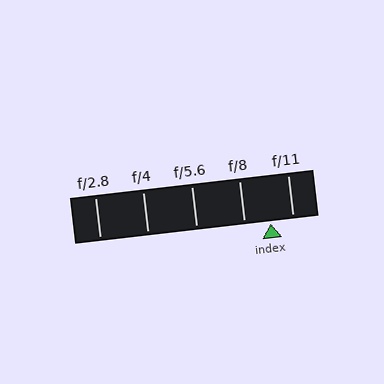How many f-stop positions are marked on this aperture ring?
There are 5 f-stop positions marked.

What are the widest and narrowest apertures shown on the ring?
The widest aperture shown is f/2.8 and the narrowest is f/11.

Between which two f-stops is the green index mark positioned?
The index mark is between f/8 and f/11.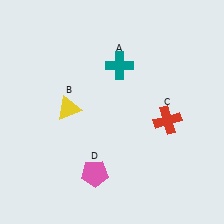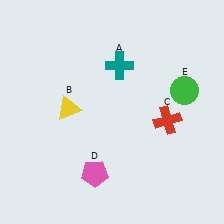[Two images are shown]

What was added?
A green circle (E) was added in Image 2.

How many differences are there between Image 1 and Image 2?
There is 1 difference between the two images.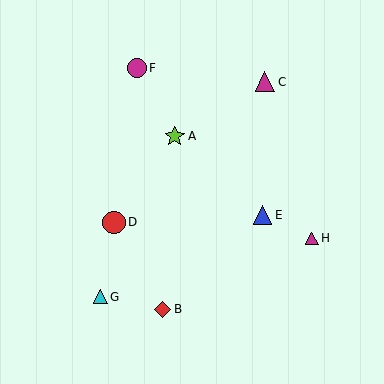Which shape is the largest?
The red circle (labeled D) is the largest.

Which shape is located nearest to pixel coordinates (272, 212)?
The blue triangle (labeled E) at (263, 215) is nearest to that location.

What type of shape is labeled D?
Shape D is a red circle.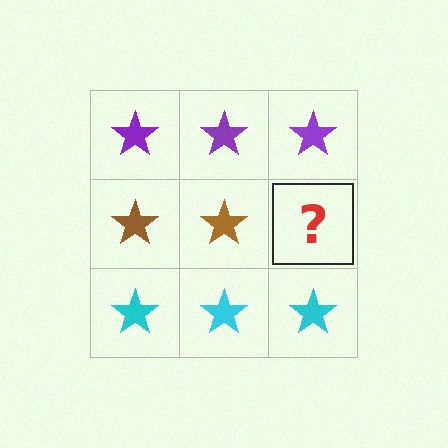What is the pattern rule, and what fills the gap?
The rule is that each row has a consistent color. The gap should be filled with a brown star.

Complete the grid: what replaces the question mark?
The question mark should be replaced with a brown star.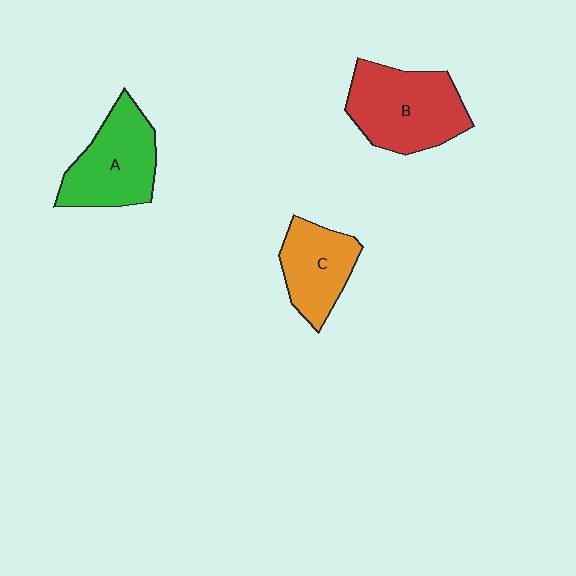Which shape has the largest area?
Shape B (red).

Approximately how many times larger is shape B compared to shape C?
Approximately 1.5 times.